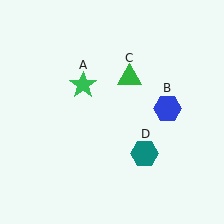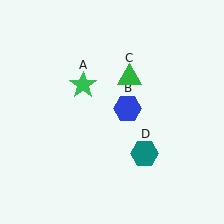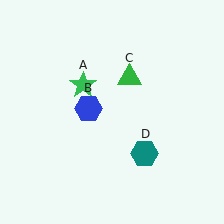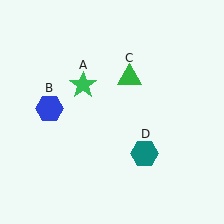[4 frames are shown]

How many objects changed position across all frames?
1 object changed position: blue hexagon (object B).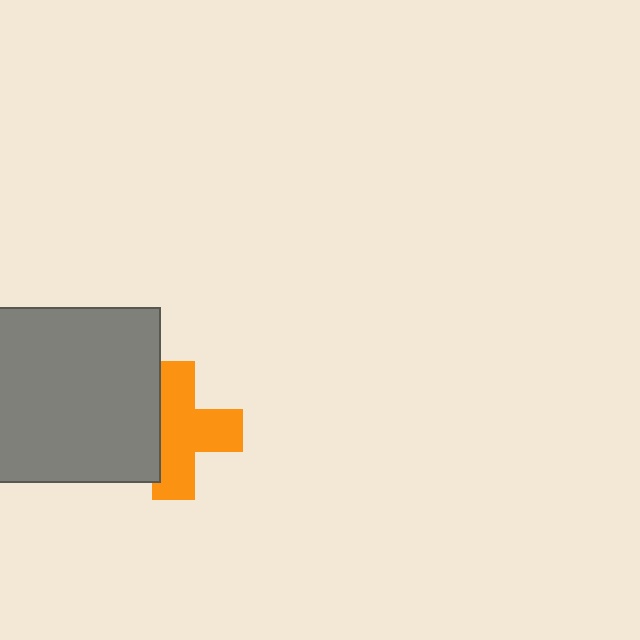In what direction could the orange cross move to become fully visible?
The orange cross could move right. That would shift it out from behind the gray square entirely.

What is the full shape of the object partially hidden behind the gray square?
The partially hidden object is an orange cross.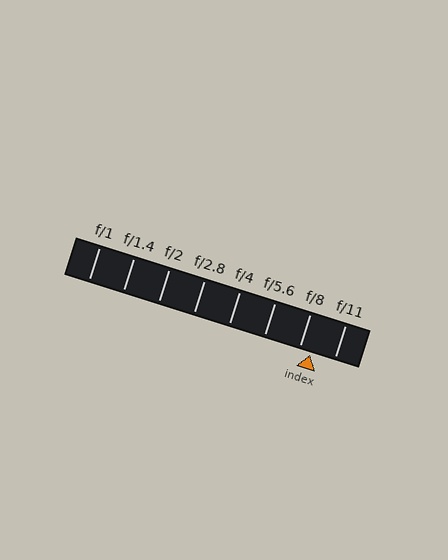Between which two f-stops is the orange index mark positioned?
The index mark is between f/8 and f/11.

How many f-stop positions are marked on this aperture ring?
There are 8 f-stop positions marked.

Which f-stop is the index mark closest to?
The index mark is closest to f/8.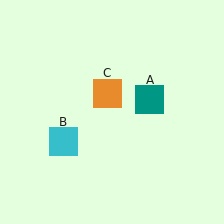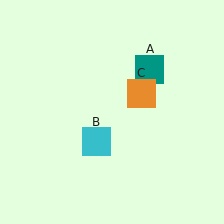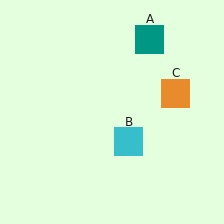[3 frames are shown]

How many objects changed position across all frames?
3 objects changed position: teal square (object A), cyan square (object B), orange square (object C).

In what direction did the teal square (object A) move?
The teal square (object A) moved up.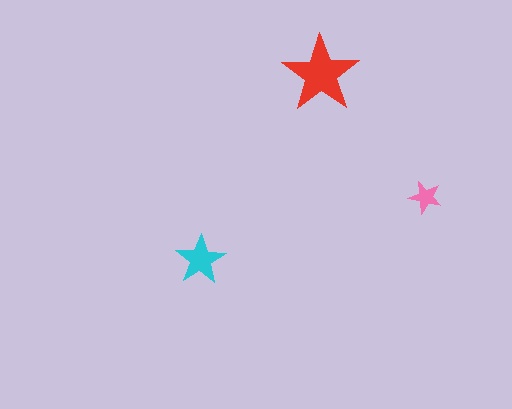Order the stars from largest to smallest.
the red one, the cyan one, the pink one.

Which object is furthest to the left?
The cyan star is leftmost.